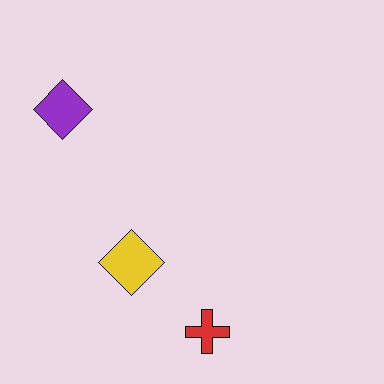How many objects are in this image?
There are 3 objects.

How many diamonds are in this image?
There are 2 diamonds.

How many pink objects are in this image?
There are no pink objects.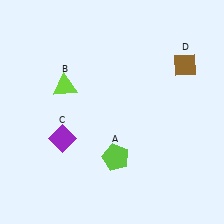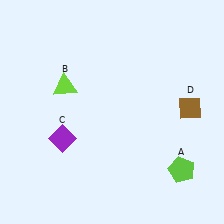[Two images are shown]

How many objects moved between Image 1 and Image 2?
2 objects moved between the two images.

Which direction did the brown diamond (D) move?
The brown diamond (D) moved down.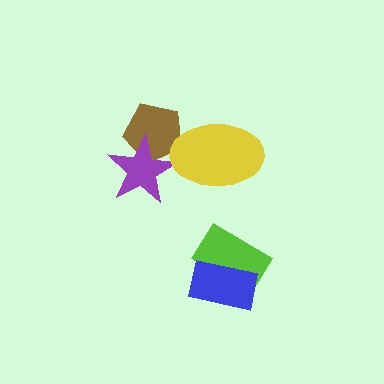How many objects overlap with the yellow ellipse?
1 object overlaps with the yellow ellipse.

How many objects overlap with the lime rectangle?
1 object overlaps with the lime rectangle.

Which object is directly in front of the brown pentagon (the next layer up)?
The purple star is directly in front of the brown pentagon.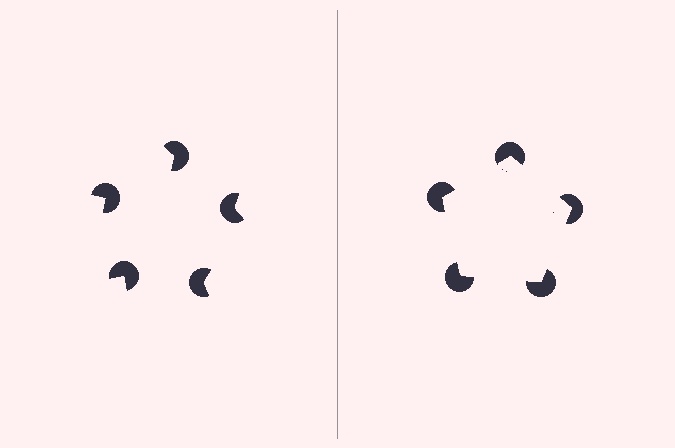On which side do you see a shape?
An illusory pentagon appears on the right side. On the left side the wedge cuts are rotated, so no coherent shape forms.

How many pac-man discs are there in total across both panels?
10 — 5 on each side.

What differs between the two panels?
The pac-man discs are positioned identically on both sides; only the wedge orientations differ. On the right they align to a pentagon; on the left they are misaligned.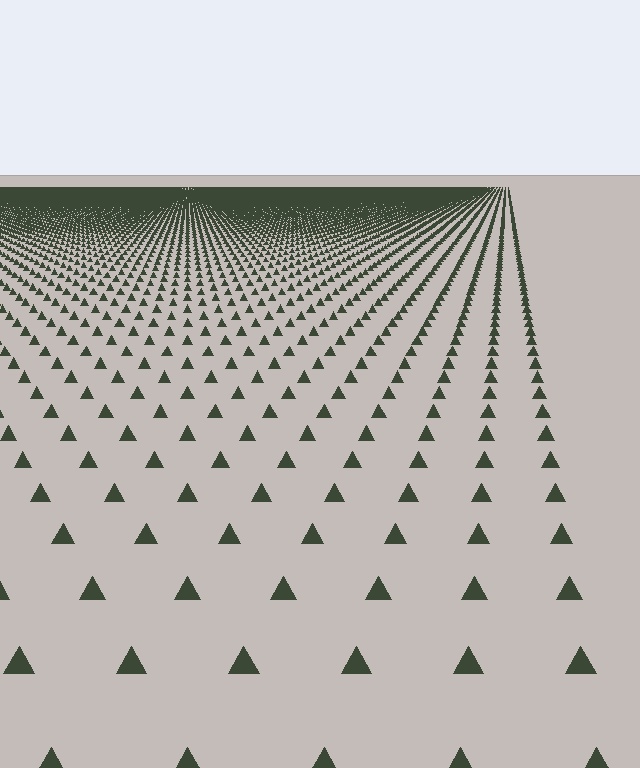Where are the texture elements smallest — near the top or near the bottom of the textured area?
Near the top.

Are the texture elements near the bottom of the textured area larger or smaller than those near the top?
Larger. Near the bottom, elements are closer to the viewer and appear at a bigger on-screen size.